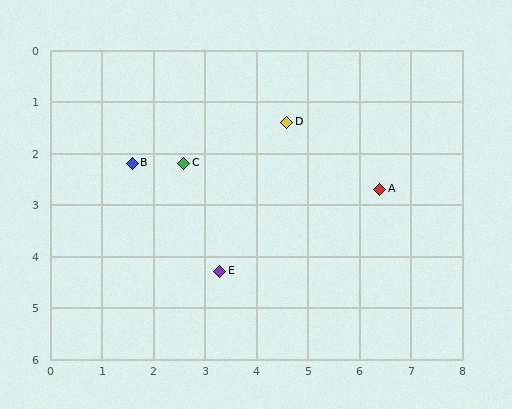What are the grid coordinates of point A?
Point A is at approximately (6.4, 2.7).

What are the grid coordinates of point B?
Point B is at approximately (1.6, 2.2).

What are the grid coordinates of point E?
Point E is at approximately (3.3, 4.3).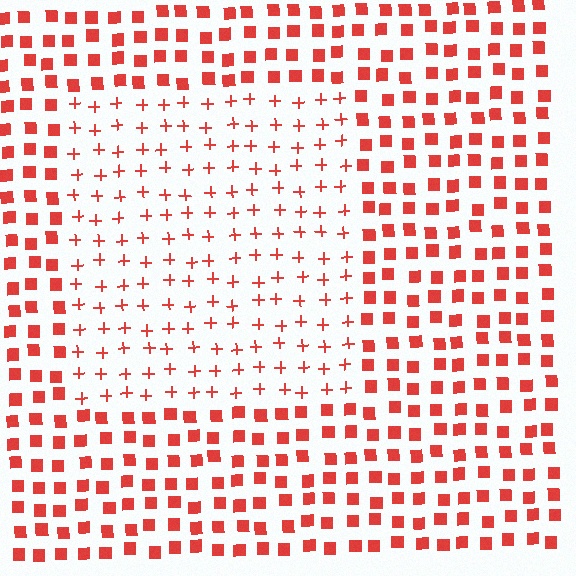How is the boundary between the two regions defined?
The boundary is defined by a change in element shape: plus signs inside vs. squares outside. All elements share the same color and spacing.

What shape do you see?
I see a rectangle.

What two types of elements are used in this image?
The image uses plus signs inside the rectangle region and squares outside it.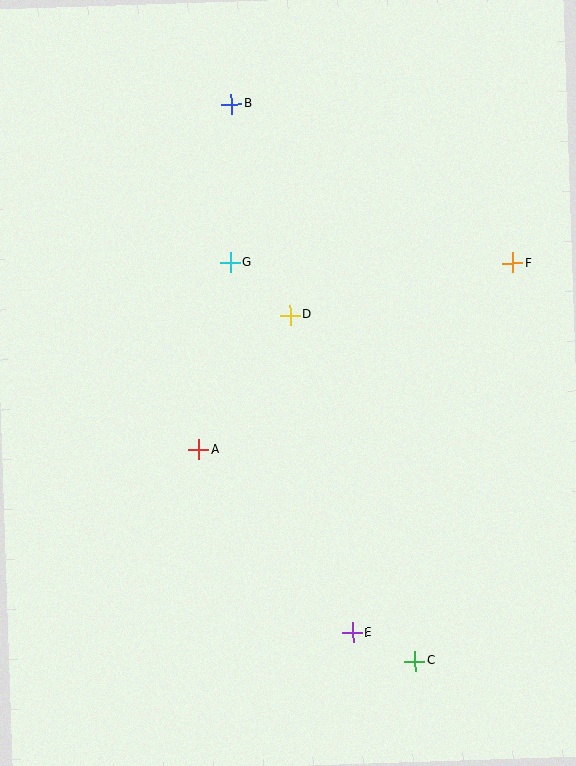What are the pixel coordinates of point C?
Point C is at (415, 661).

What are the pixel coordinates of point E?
Point E is at (353, 633).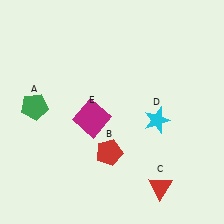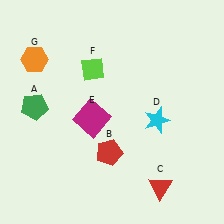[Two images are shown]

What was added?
A lime diamond (F), an orange hexagon (G) were added in Image 2.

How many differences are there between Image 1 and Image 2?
There are 2 differences between the two images.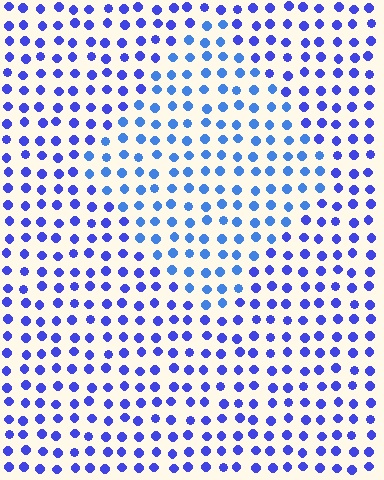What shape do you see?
I see a diamond.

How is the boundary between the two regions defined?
The boundary is defined purely by a slight shift in hue (about 23 degrees). Spacing, size, and orientation are identical on both sides.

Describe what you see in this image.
The image is filled with small blue elements in a uniform arrangement. A diamond-shaped region is visible where the elements are tinted to a slightly different hue, forming a subtle color boundary.